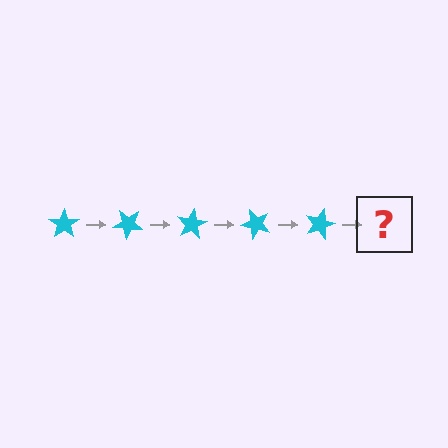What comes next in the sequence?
The next element should be a cyan star rotated 200 degrees.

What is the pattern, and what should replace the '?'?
The pattern is that the star rotates 40 degrees each step. The '?' should be a cyan star rotated 200 degrees.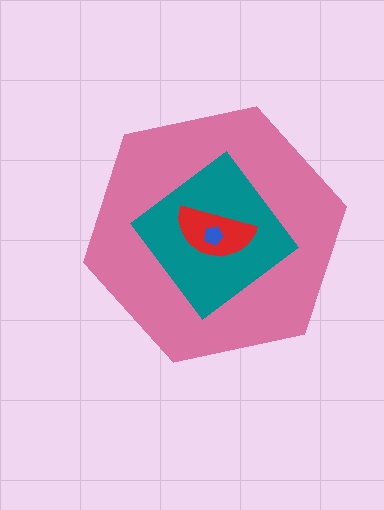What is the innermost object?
The blue pentagon.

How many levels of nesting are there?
4.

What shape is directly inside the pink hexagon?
The teal diamond.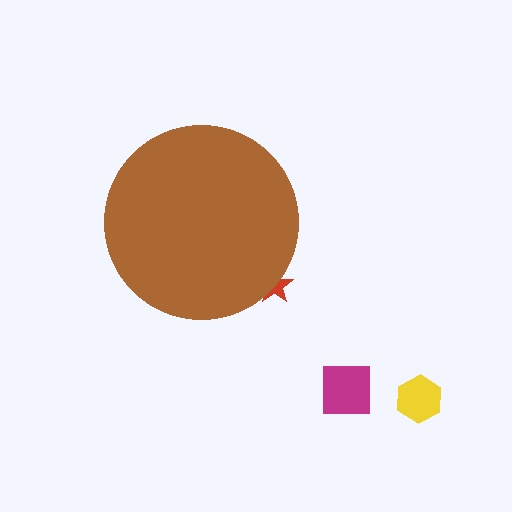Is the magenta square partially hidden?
No, the magenta square is fully visible.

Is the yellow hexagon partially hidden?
No, the yellow hexagon is fully visible.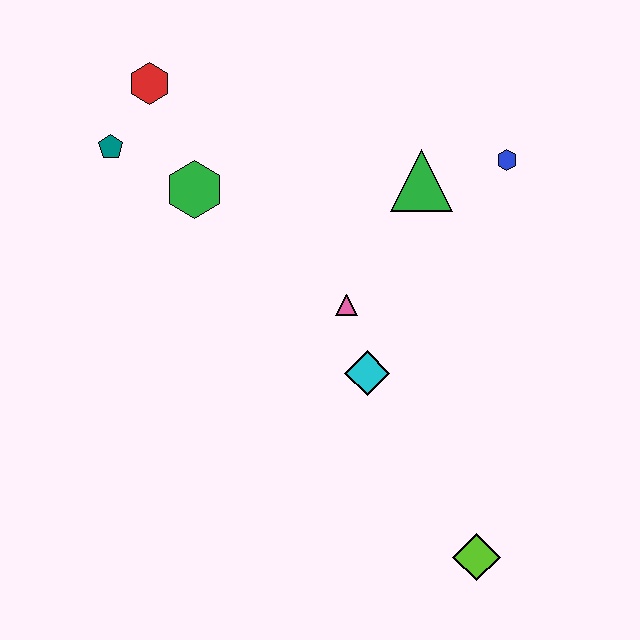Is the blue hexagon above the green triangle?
Yes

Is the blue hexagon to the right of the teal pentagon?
Yes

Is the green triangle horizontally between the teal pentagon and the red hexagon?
No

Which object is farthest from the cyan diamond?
The red hexagon is farthest from the cyan diamond.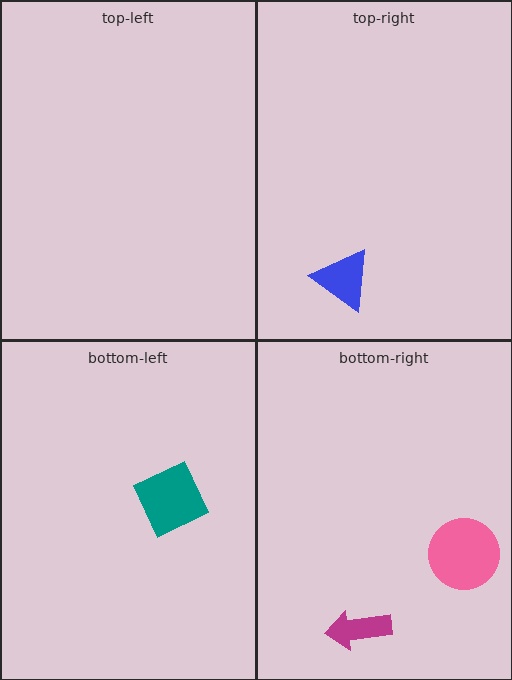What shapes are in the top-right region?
The blue triangle.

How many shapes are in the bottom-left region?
1.